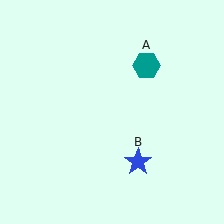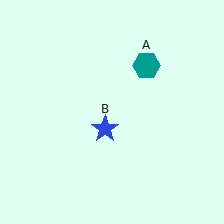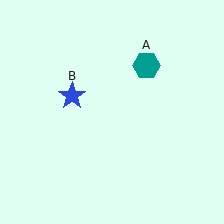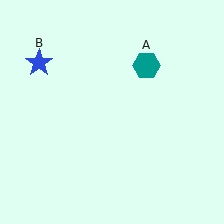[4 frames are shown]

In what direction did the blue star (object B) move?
The blue star (object B) moved up and to the left.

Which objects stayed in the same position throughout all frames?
Teal hexagon (object A) remained stationary.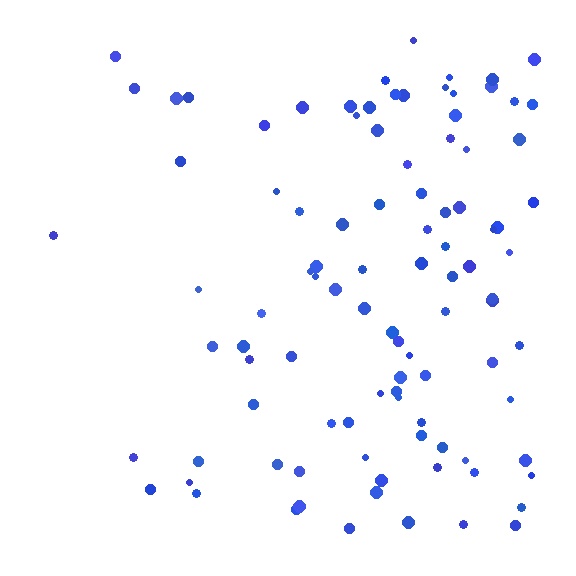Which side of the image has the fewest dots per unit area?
The left.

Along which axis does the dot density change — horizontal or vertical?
Horizontal.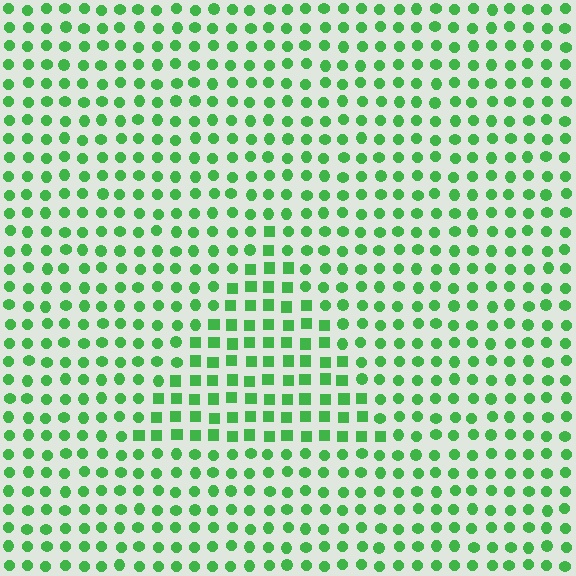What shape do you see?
I see a triangle.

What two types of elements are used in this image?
The image uses squares inside the triangle region and circles outside it.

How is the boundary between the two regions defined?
The boundary is defined by a change in element shape: squares inside vs. circles outside. All elements share the same color and spacing.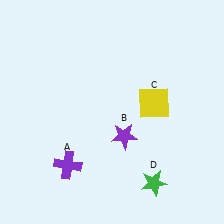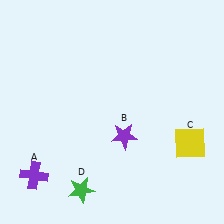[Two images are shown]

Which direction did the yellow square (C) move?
The yellow square (C) moved down.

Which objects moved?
The objects that moved are: the purple cross (A), the yellow square (C), the green star (D).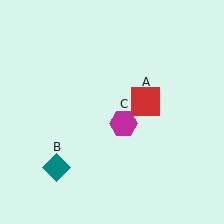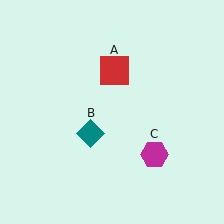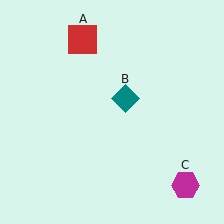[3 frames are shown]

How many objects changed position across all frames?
3 objects changed position: red square (object A), teal diamond (object B), magenta hexagon (object C).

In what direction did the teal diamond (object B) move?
The teal diamond (object B) moved up and to the right.